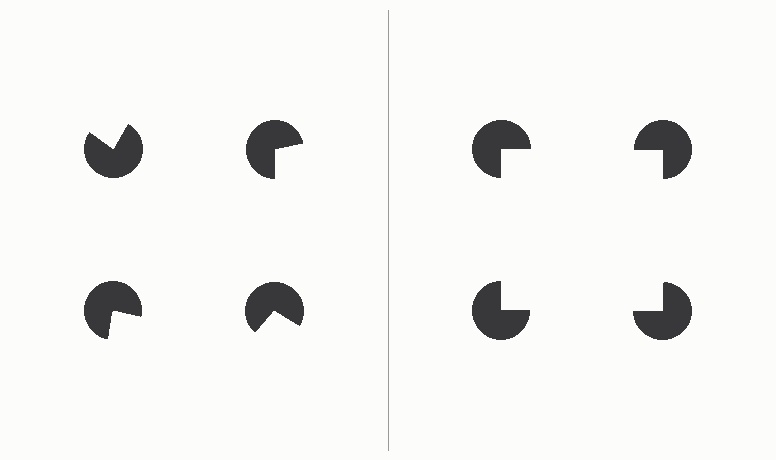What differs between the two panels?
The pac-man discs are positioned identically on both sides; only the wedge orientations differ. On the right they align to a square; on the left they are misaligned.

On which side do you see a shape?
An illusory square appears on the right side. On the left side the wedge cuts are rotated, so no coherent shape forms.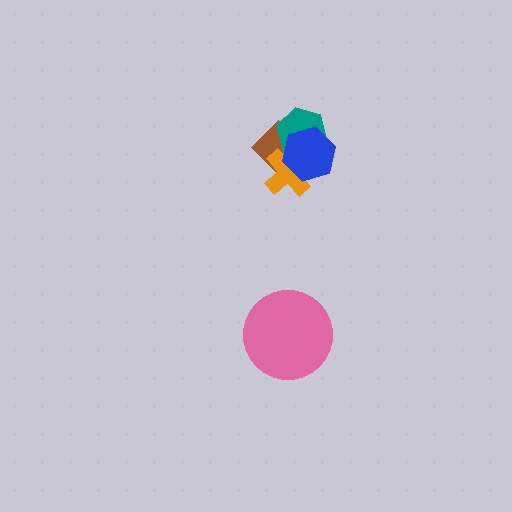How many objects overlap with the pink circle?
0 objects overlap with the pink circle.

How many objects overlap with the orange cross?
3 objects overlap with the orange cross.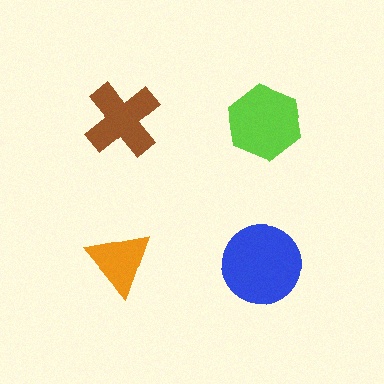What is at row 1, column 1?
A brown cross.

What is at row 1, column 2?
A lime hexagon.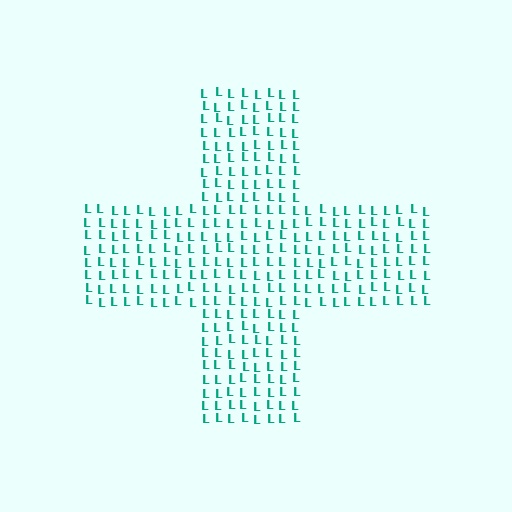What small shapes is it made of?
It is made of small letter L's.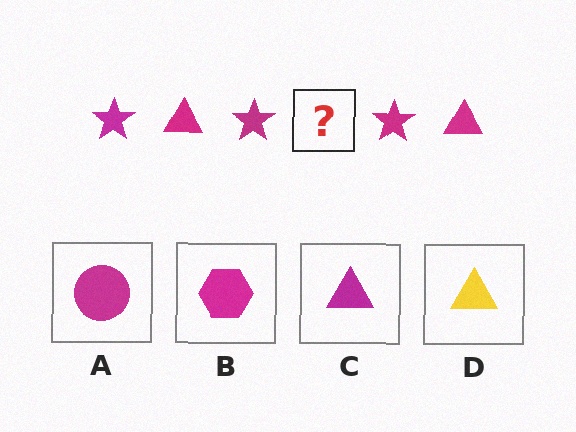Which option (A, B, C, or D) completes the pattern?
C.